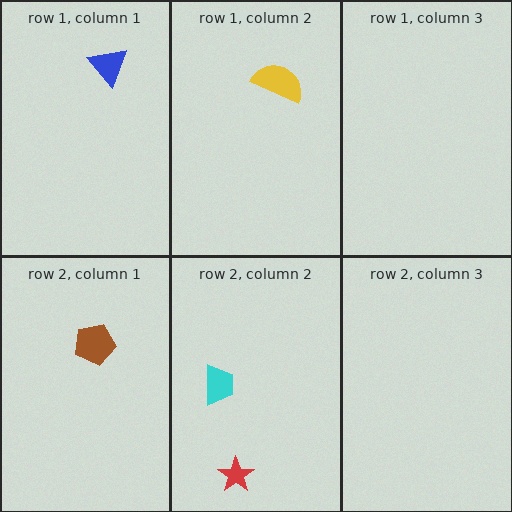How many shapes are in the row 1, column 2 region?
1.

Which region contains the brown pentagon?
The row 2, column 1 region.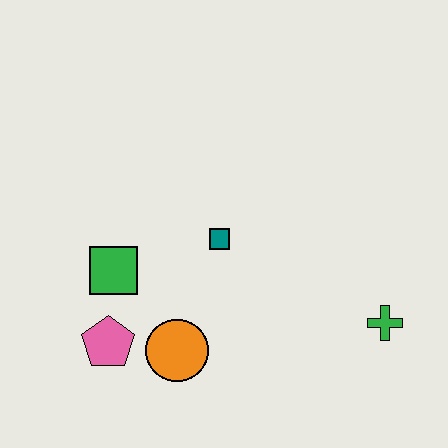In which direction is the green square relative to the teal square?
The green square is to the left of the teal square.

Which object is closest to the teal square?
The green square is closest to the teal square.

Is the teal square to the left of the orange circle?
No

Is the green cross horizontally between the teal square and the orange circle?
No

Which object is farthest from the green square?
The green cross is farthest from the green square.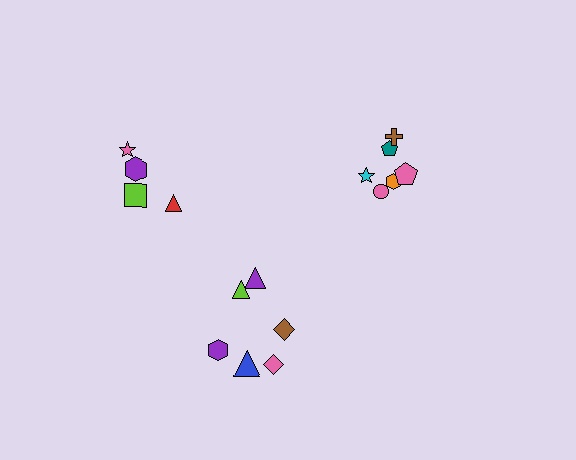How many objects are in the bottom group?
There are 6 objects.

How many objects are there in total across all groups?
There are 16 objects.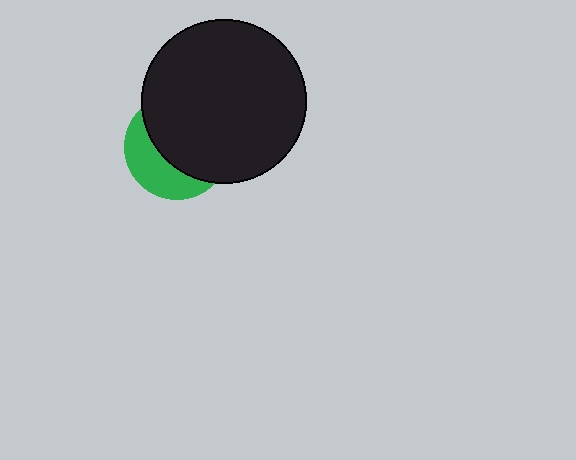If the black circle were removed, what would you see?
You would see the complete green circle.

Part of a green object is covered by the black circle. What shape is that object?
It is a circle.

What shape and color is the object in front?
The object in front is a black circle.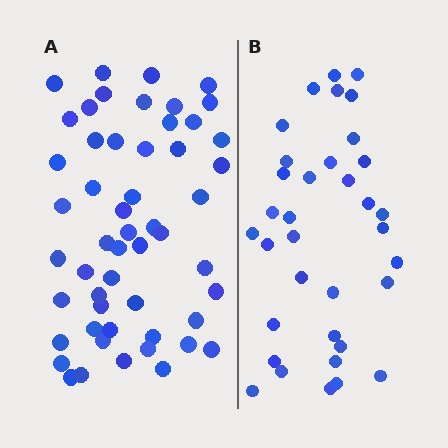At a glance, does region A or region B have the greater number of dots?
Region A (the left region) has more dots.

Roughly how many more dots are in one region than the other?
Region A has approximately 20 more dots than region B.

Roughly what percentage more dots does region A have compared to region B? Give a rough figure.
About 50% more.